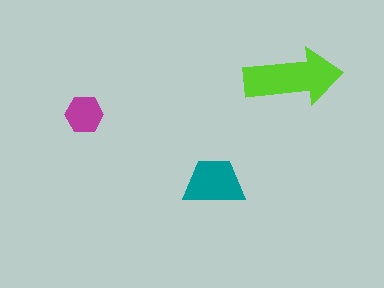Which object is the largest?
The lime arrow.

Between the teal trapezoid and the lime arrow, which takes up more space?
The lime arrow.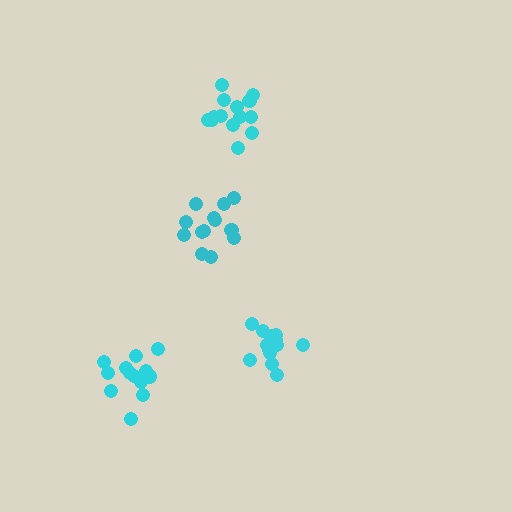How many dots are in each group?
Group 1: 13 dots, Group 2: 15 dots, Group 3: 13 dots, Group 4: 14 dots (55 total).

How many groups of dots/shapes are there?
There are 4 groups.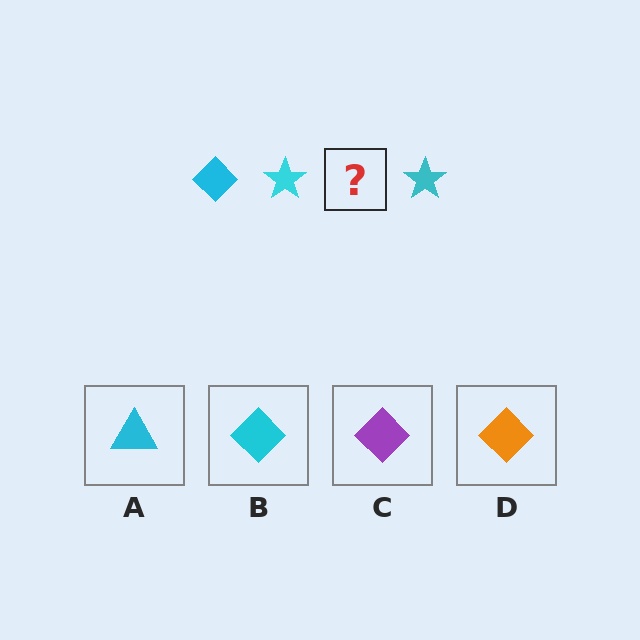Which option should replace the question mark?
Option B.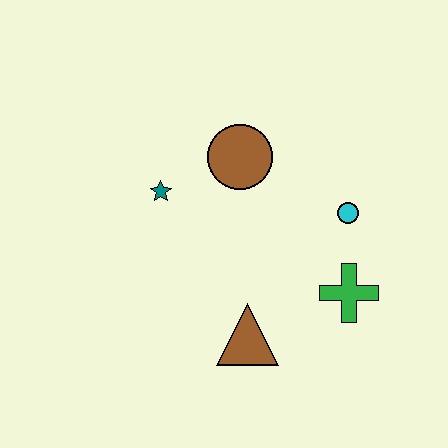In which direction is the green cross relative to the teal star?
The green cross is to the right of the teal star.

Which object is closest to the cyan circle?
The green cross is closest to the cyan circle.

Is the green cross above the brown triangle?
Yes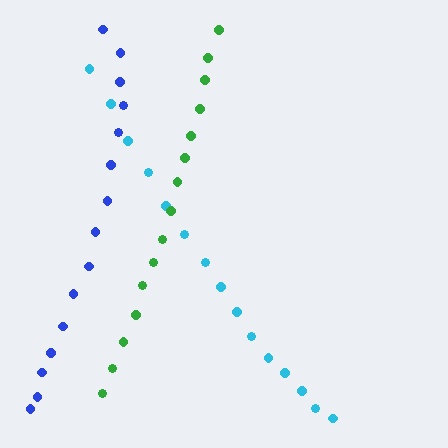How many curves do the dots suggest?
There are 3 distinct paths.